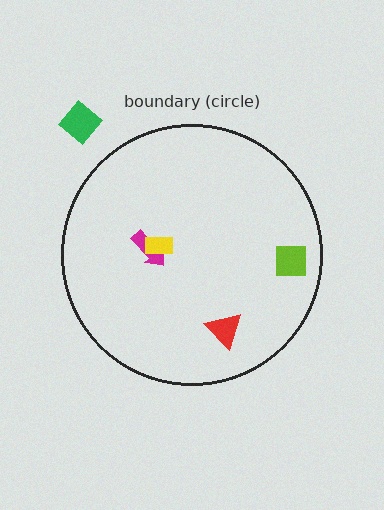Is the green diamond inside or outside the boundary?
Outside.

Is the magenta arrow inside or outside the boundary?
Inside.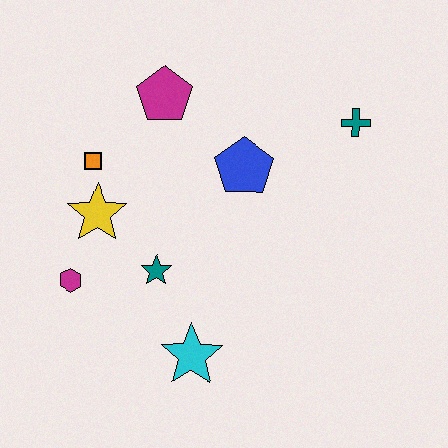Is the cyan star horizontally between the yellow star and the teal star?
No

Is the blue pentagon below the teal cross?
Yes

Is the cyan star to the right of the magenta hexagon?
Yes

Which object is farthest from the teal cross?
The magenta hexagon is farthest from the teal cross.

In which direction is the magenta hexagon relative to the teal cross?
The magenta hexagon is to the left of the teal cross.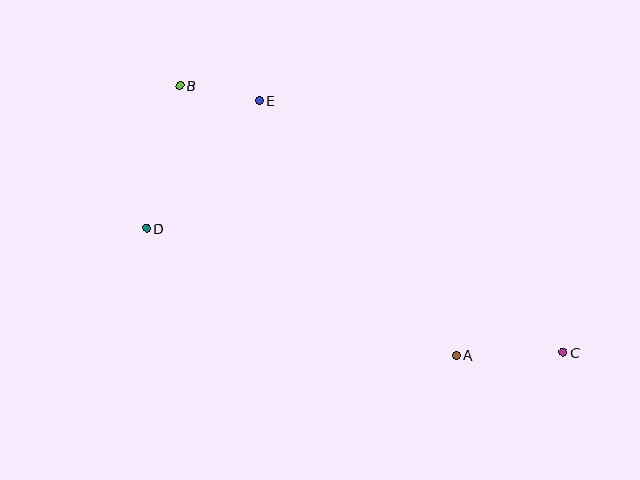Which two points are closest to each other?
Points B and E are closest to each other.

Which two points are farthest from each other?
Points B and C are farthest from each other.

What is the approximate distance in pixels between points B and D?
The distance between B and D is approximately 146 pixels.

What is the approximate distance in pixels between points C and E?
The distance between C and E is approximately 395 pixels.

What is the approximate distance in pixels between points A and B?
The distance between A and B is approximately 386 pixels.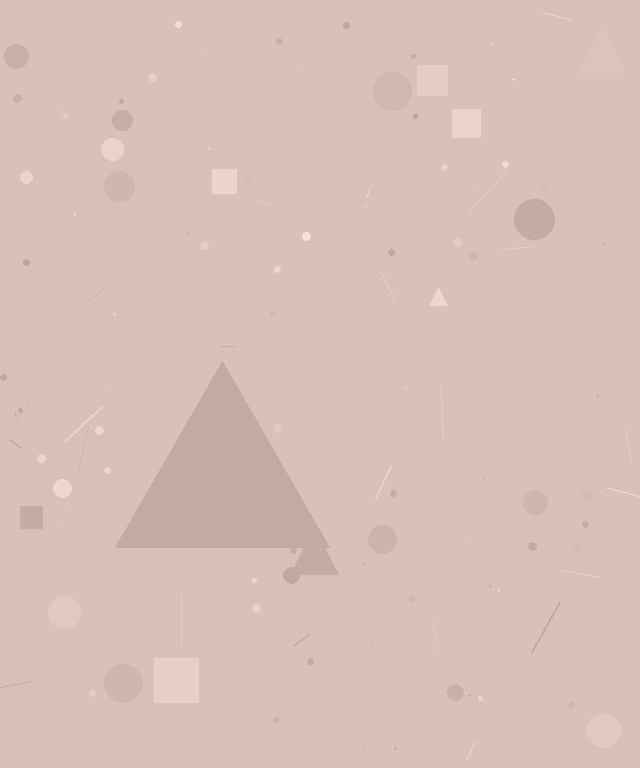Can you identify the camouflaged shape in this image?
The camouflaged shape is a triangle.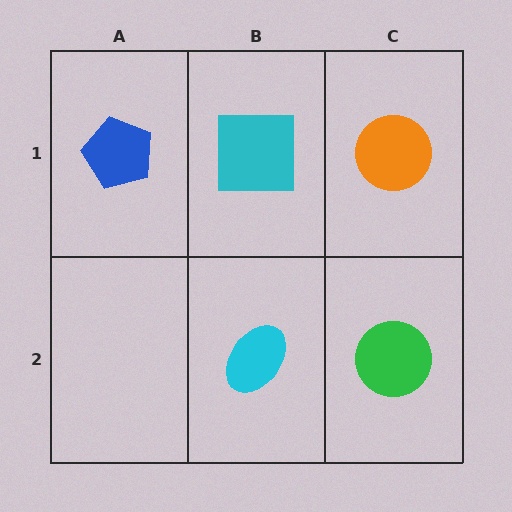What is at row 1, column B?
A cyan square.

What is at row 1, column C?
An orange circle.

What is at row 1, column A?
A blue pentagon.